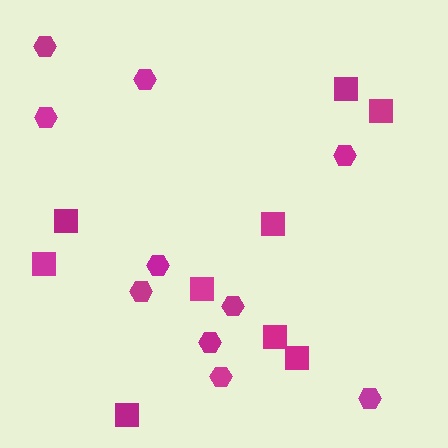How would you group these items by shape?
There are 2 groups: one group of hexagons (10) and one group of squares (9).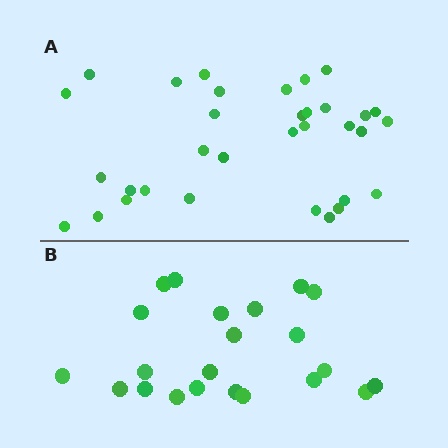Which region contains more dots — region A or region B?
Region A (the top region) has more dots.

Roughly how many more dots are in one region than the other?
Region A has roughly 12 or so more dots than region B.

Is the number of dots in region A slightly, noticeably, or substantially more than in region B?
Region A has substantially more. The ratio is roughly 1.5 to 1.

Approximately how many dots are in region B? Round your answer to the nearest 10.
About 20 dots. (The exact count is 22, which rounds to 20.)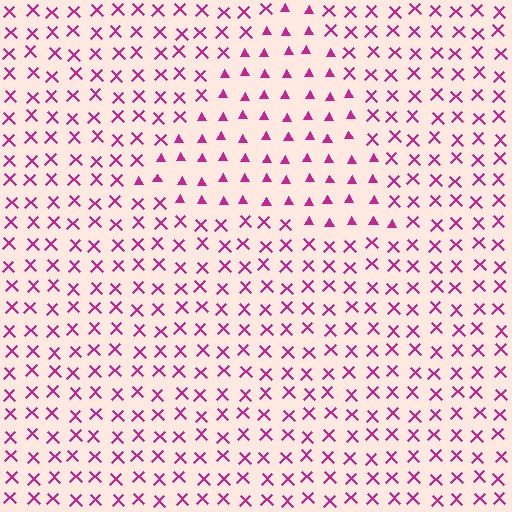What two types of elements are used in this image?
The image uses triangles inside the triangle region and X marks outside it.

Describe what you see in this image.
The image is filled with small magenta elements arranged in a uniform grid. A triangle-shaped region contains triangles, while the surrounding area contains X marks. The boundary is defined purely by the change in element shape.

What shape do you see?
I see a triangle.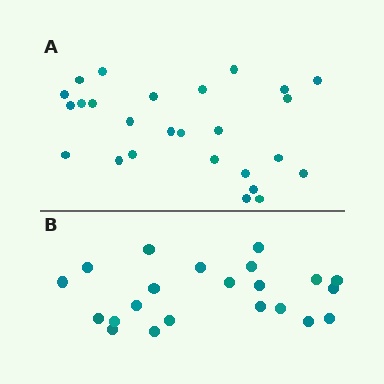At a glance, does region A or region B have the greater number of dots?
Region A (the top region) has more dots.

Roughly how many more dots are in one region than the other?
Region A has about 4 more dots than region B.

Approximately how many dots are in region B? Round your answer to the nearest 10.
About 20 dots. (The exact count is 22, which rounds to 20.)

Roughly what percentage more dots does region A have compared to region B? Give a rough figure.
About 20% more.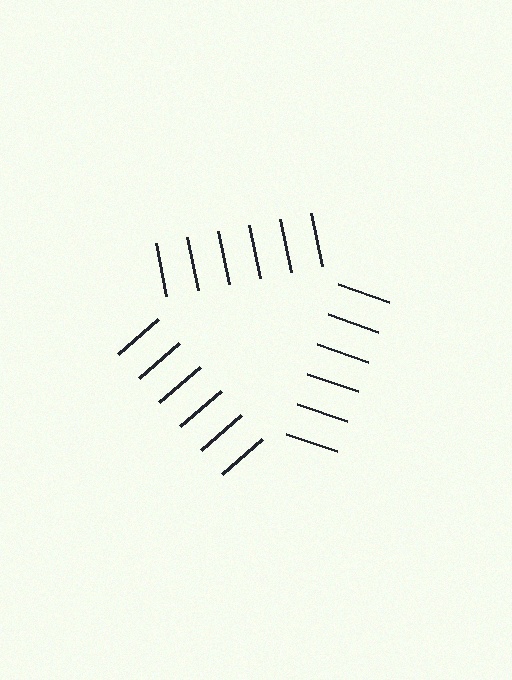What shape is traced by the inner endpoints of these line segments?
An illusory triangle — the line segments terminate on its edges but no continuous stroke is drawn.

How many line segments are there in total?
18 — 6 along each of the 3 edges.